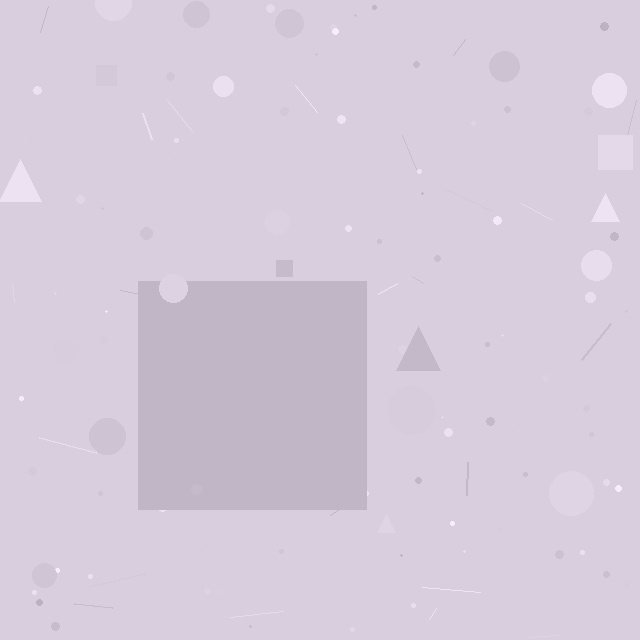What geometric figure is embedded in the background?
A square is embedded in the background.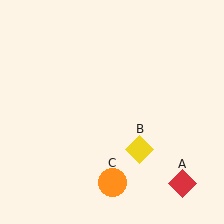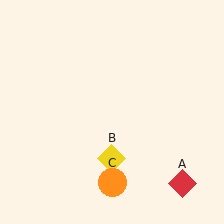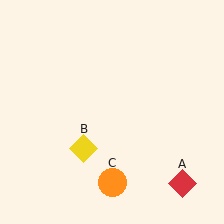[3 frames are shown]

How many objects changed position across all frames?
1 object changed position: yellow diamond (object B).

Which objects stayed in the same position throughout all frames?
Red diamond (object A) and orange circle (object C) remained stationary.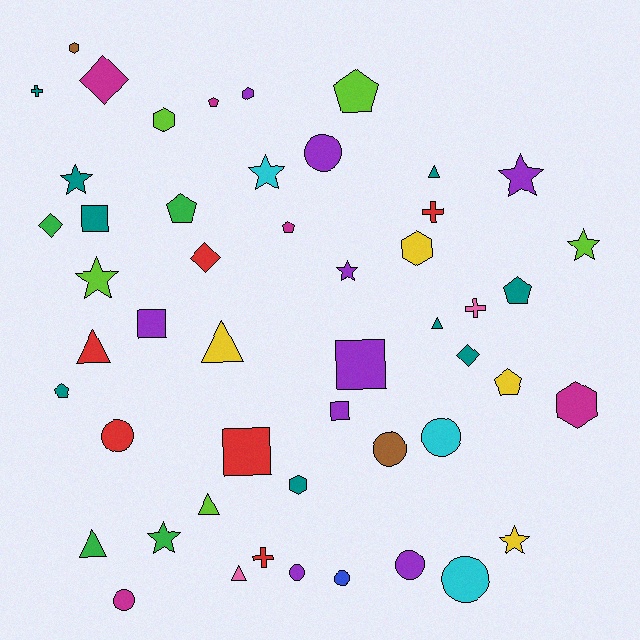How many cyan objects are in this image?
There are 3 cyan objects.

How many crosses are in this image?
There are 4 crosses.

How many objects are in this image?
There are 50 objects.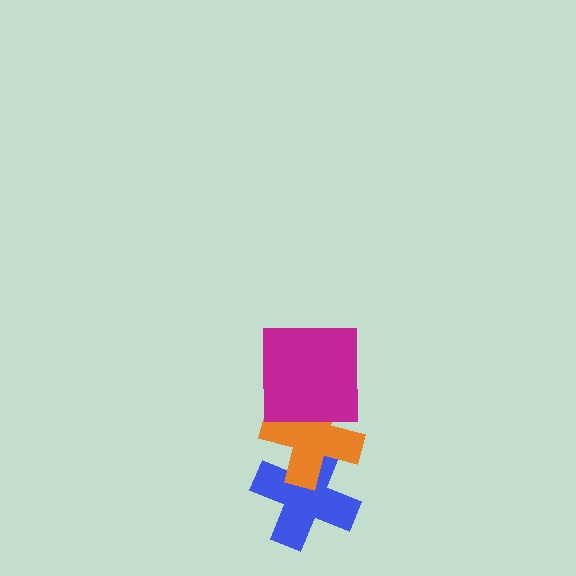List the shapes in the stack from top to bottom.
From top to bottom: the magenta square, the orange cross, the blue cross.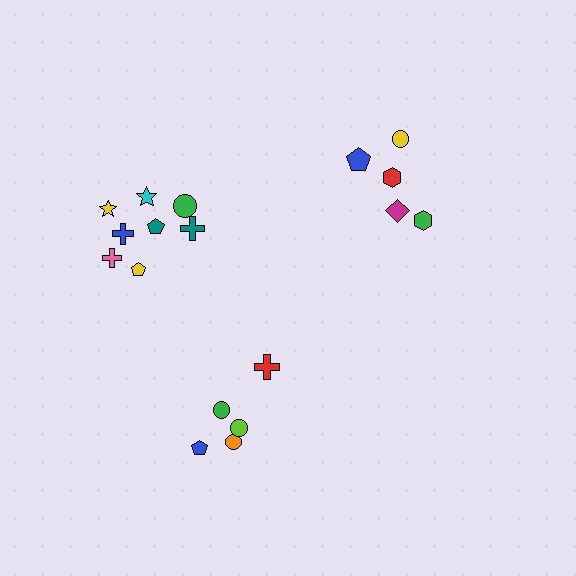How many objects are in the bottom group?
There are 5 objects.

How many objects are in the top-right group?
There are 5 objects.